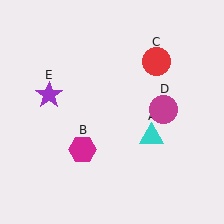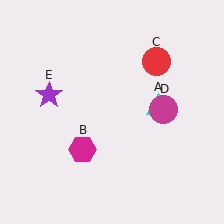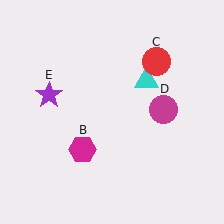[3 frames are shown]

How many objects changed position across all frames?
1 object changed position: cyan triangle (object A).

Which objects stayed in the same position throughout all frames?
Magenta hexagon (object B) and red circle (object C) and magenta circle (object D) and purple star (object E) remained stationary.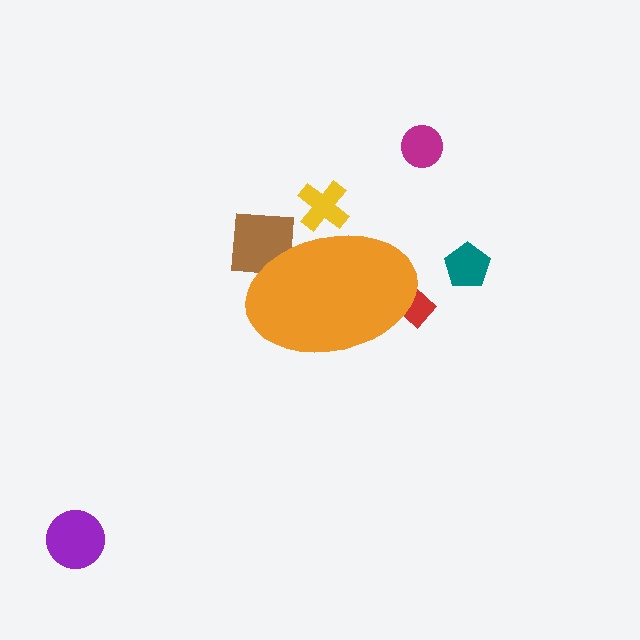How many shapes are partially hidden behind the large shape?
3 shapes are partially hidden.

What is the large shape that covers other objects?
An orange ellipse.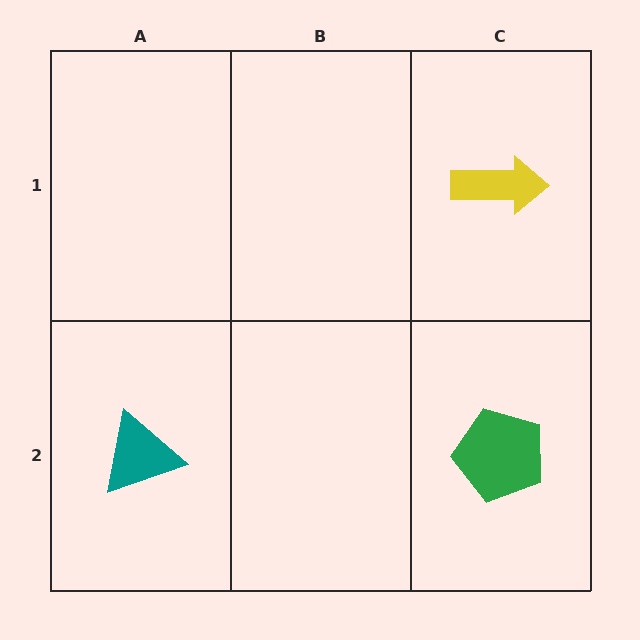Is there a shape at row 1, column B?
No, that cell is empty.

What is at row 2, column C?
A green pentagon.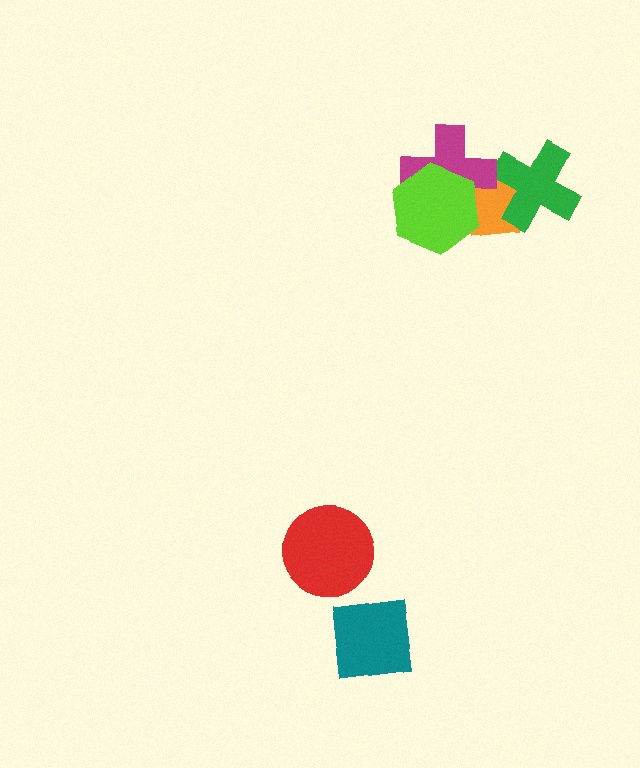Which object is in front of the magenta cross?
The lime hexagon is in front of the magenta cross.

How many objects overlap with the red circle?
0 objects overlap with the red circle.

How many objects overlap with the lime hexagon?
2 objects overlap with the lime hexagon.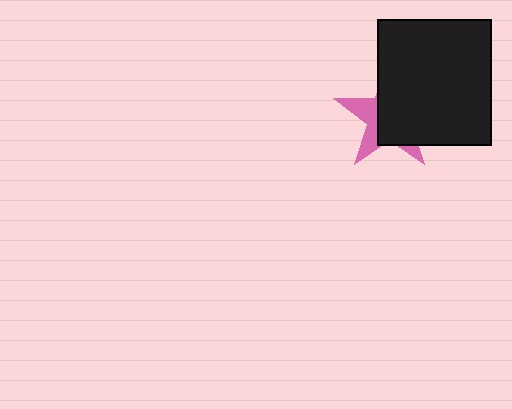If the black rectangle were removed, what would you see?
You would see the complete pink star.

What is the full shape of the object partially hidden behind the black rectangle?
The partially hidden object is a pink star.